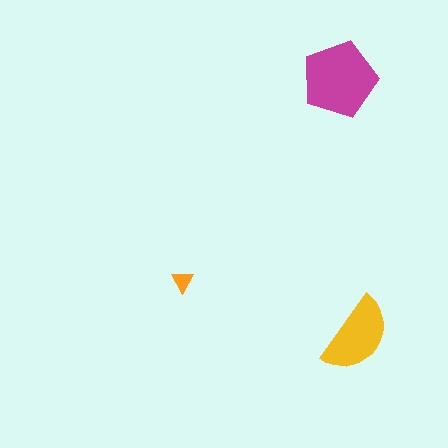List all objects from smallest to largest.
The orange triangle, the yellow semicircle, the magenta pentagon.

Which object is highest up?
The magenta pentagon is topmost.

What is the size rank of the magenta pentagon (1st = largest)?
1st.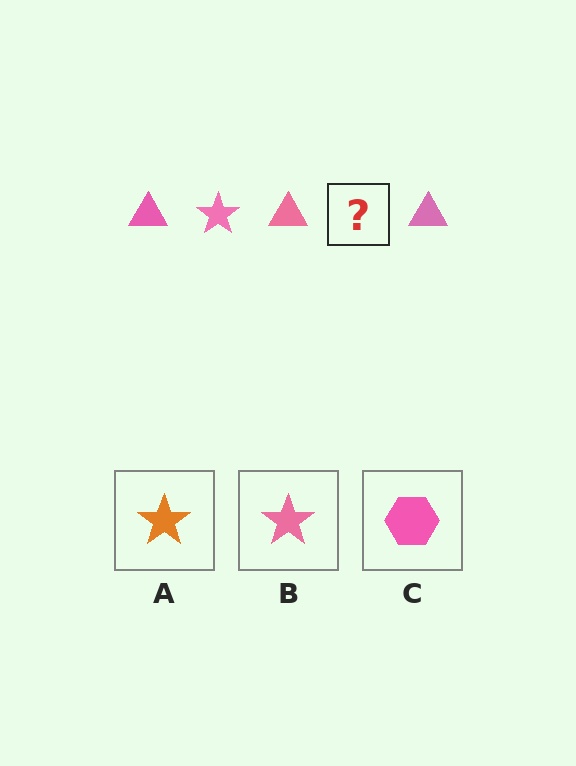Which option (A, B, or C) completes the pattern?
B.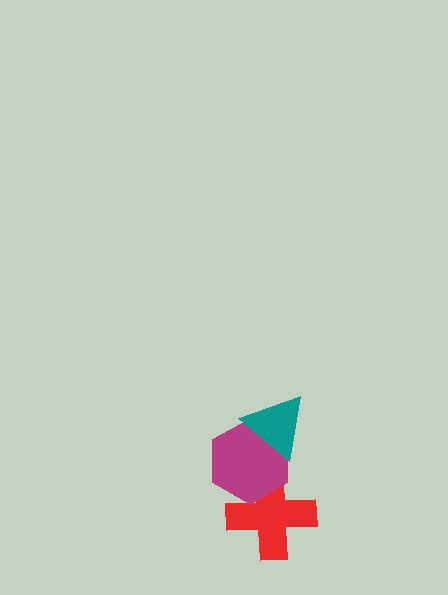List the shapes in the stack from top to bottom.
From top to bottom: the teal triangle, the magenta hexagon, the red cross.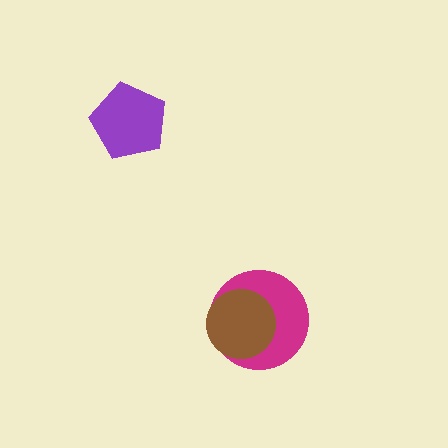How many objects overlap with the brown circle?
1 object overlaps with the brown circle.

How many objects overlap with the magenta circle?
1 object overlaps with the magenta circle.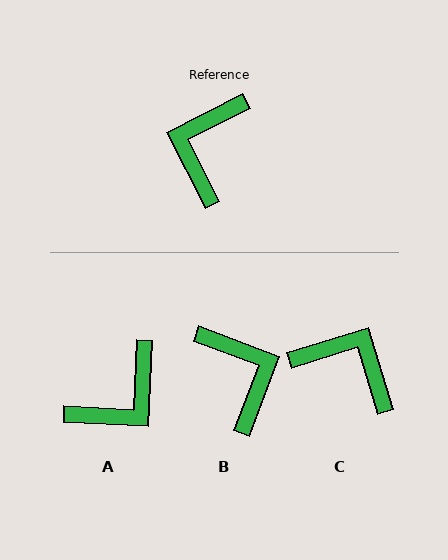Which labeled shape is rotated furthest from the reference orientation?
A, about 150 degrees away.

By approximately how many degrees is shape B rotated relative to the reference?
Approximately 138 degrees clockwise.